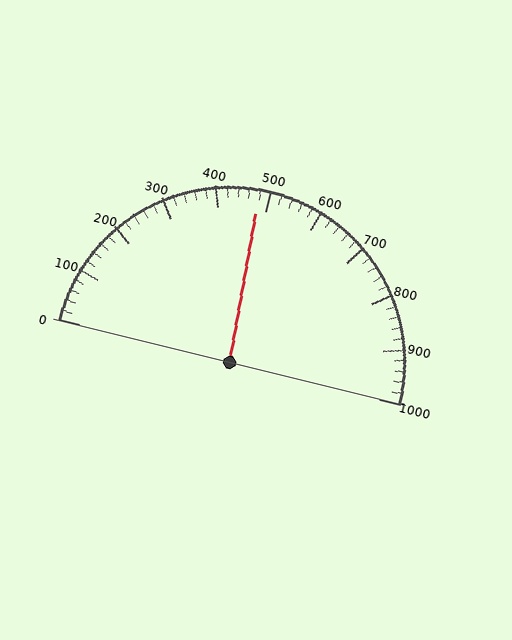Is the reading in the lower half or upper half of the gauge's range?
The reading is in the lower half of the range (0 to 1000).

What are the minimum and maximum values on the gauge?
The gauge ranges from 0 to 1000.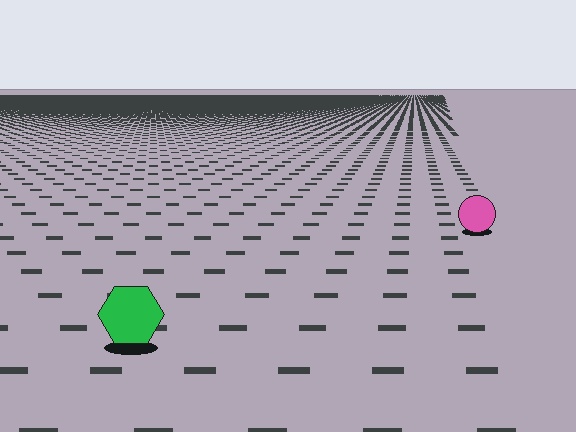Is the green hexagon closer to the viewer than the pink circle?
Yes. The green hexagon is closer — you can tell from the texture gradient: the ground texture is coarser near it.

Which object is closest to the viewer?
The green hexagon is closest. The texture marks near it are larger and more spread out.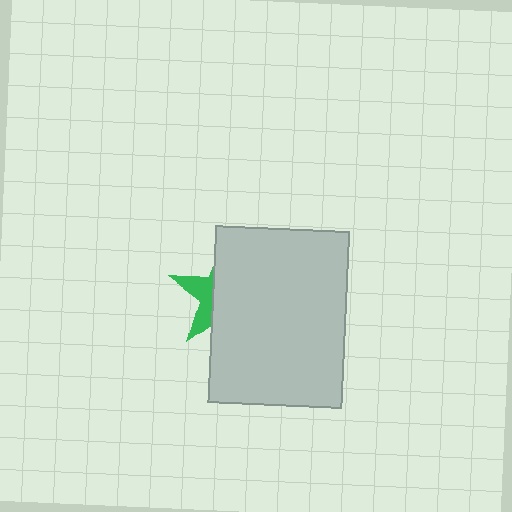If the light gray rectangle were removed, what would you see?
You would see the complete green star.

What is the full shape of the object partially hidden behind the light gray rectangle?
The partially hidden object is a green star.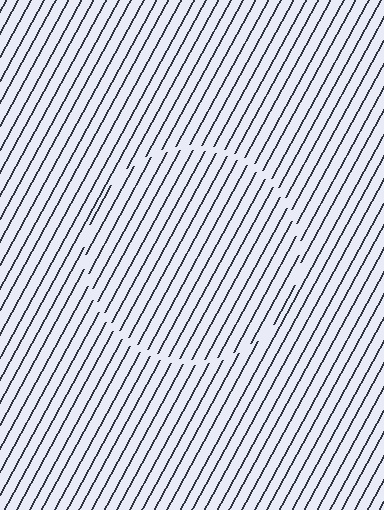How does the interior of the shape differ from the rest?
The interior of the shape contains the same grating, shifted by half a period — the contour is defined by the phase discontinuity where line-ends from the inner and outer gratings abut.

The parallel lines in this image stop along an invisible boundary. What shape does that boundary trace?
An illusory circle. The interior of the shape contains the same grating, shifted by half a period — the contour is defined by the phase discontinuity where line-ends from the inner and outer gratings abut.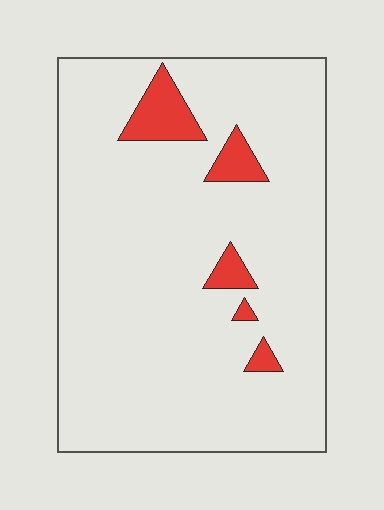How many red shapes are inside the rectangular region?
5.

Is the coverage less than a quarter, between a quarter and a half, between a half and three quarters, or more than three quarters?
Less than a quarter.